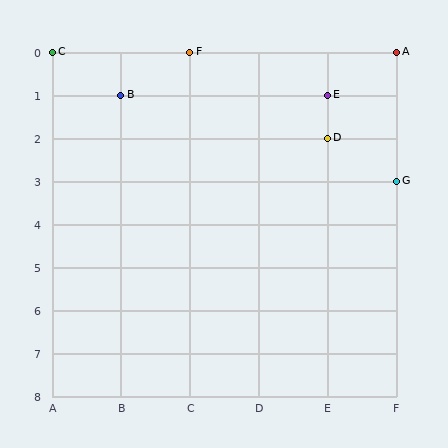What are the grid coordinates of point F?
Point F is at grid coordinates (C, 0).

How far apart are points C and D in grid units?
Points C and D are 4 columns and 2 rows apart (about 4.5 grid units diagonally).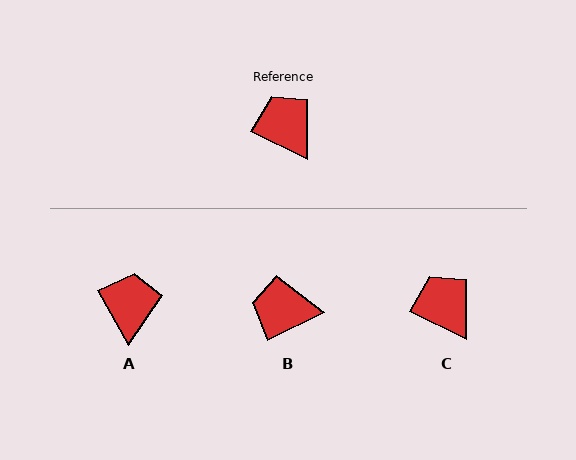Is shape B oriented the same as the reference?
No, it is off by about 52 degrees.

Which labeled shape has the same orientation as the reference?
C.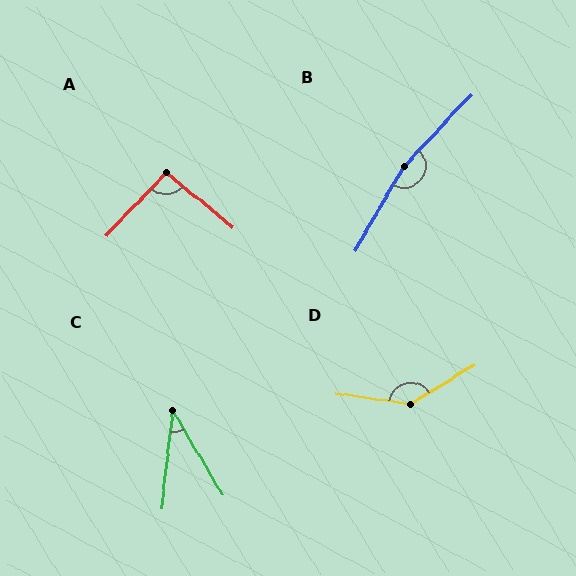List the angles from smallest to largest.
C (37°), A (95°), D (141°), B (167°).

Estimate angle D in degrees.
Approximately 141 degrees.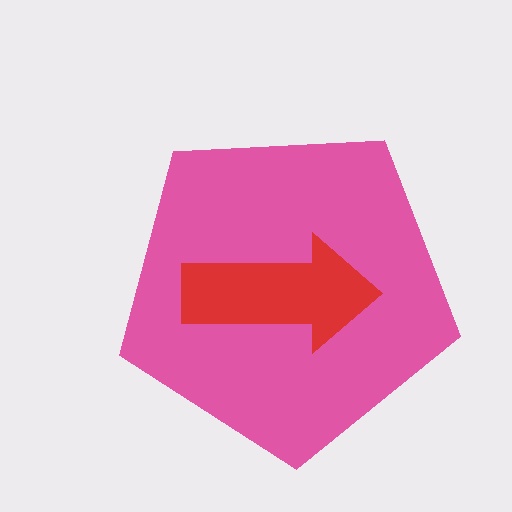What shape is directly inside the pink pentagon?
The red arrow.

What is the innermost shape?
The red arrow.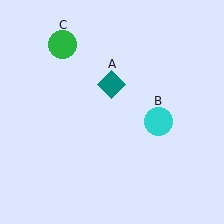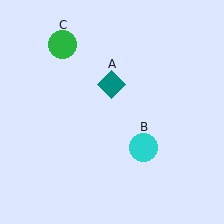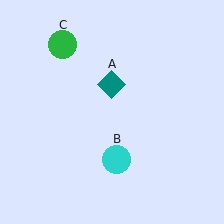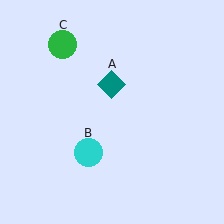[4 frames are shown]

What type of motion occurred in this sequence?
The cyan circle (object B) rotated clockwise around the center of the scene.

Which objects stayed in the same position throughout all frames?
Teal diamond (object A) and green circle (object C) remained stationary.